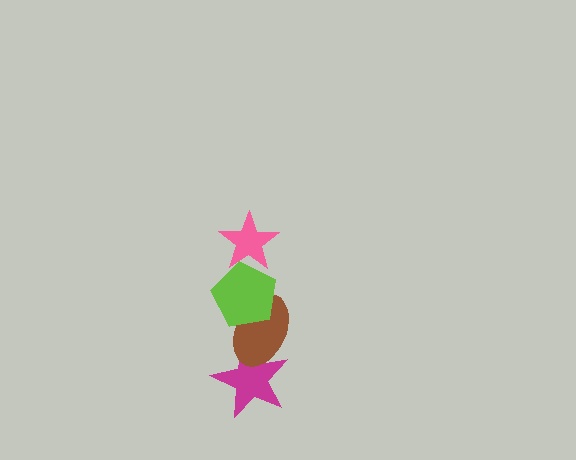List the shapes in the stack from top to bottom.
From top to bottom: the pink star, the lime pentagon, the brown ellipse, the magenta star.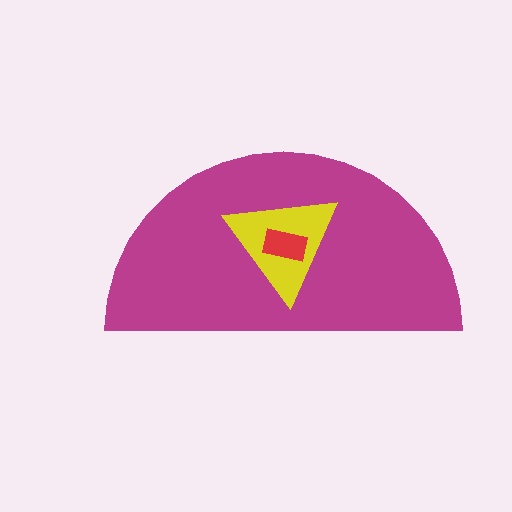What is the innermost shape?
The red rectangle.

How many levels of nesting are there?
3.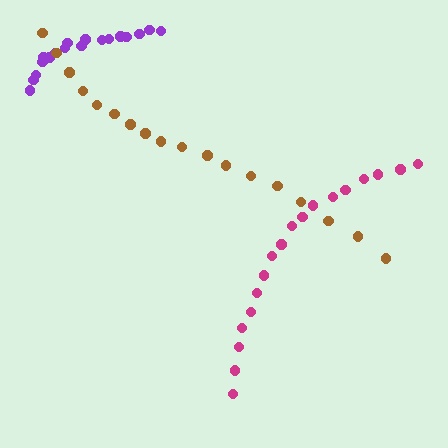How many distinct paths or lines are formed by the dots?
There are 3 distinct paths.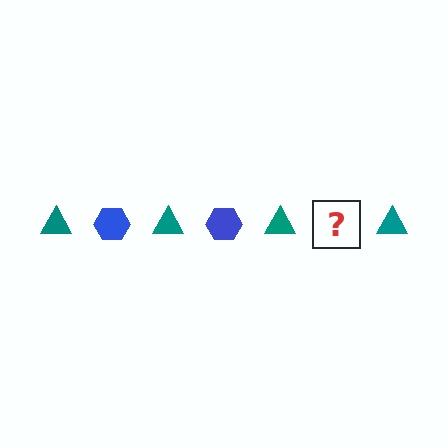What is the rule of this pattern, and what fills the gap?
The rule is that the pattern alternates between teal triangle and blue hexagon. The gap should be filled with a blue hexagon.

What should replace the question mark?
The question mark should be replaced with a blue hexagon.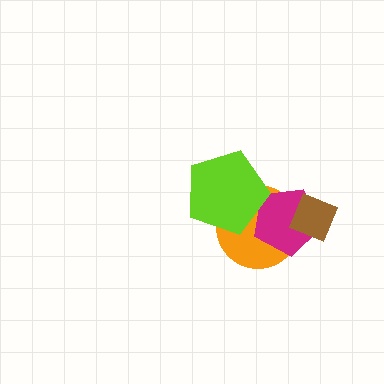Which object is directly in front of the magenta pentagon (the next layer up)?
The lime pentagon is directly in front of the magenta pentagon.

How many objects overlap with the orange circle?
3 objects overlap with the orange circle.